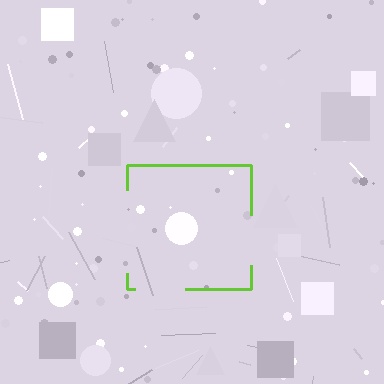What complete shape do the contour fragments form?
The contour fragments form a square.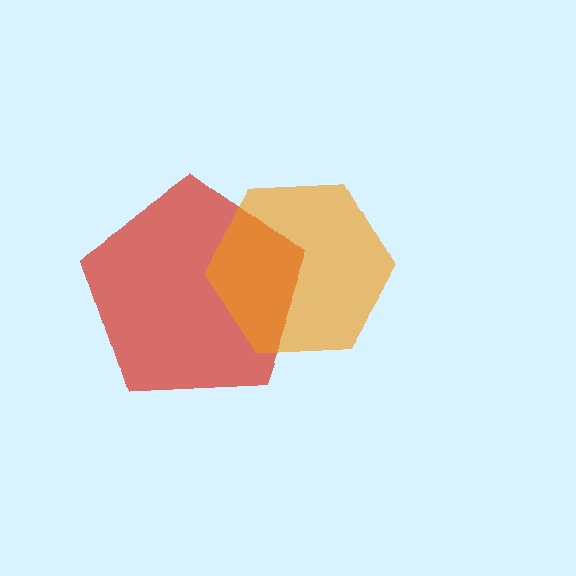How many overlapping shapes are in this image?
There are 2 overlapping shapes in the image.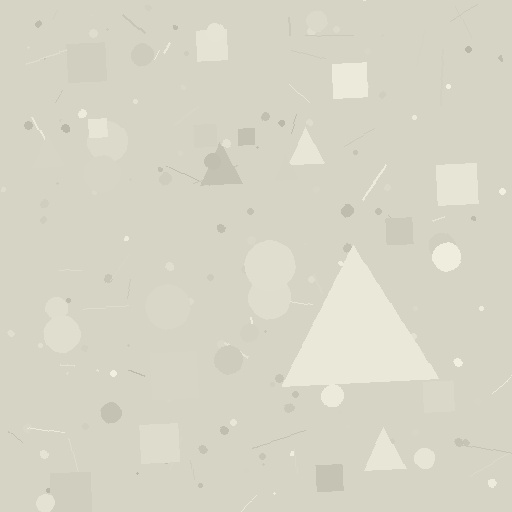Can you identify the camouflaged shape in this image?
The camouflaged shape is a triangle.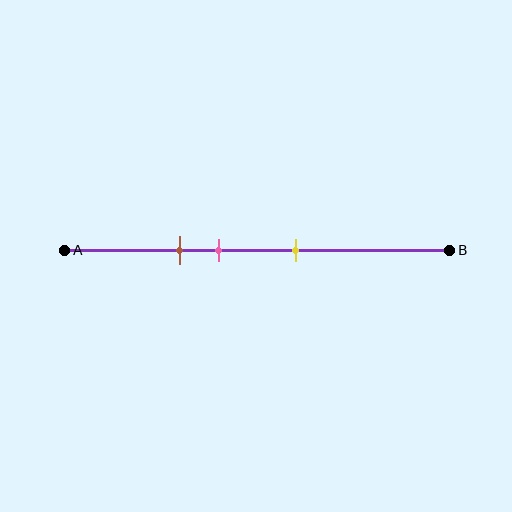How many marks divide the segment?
There are 3 marks dividing the segment.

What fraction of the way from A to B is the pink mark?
The pink mark is approximately 40% (0.4) of the way from A to B.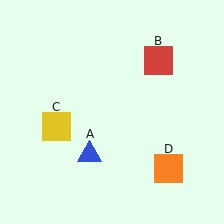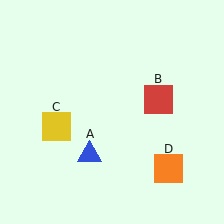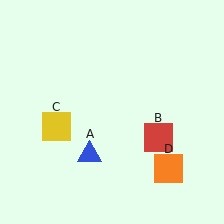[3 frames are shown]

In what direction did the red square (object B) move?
The red square (object B) moved down.